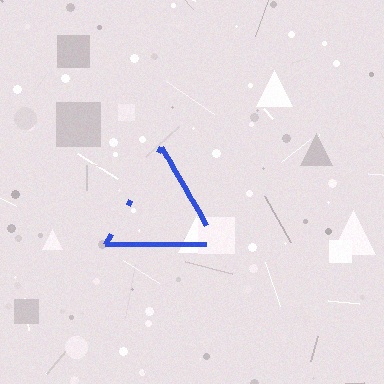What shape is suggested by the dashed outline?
The dashed outline suggests a triangle.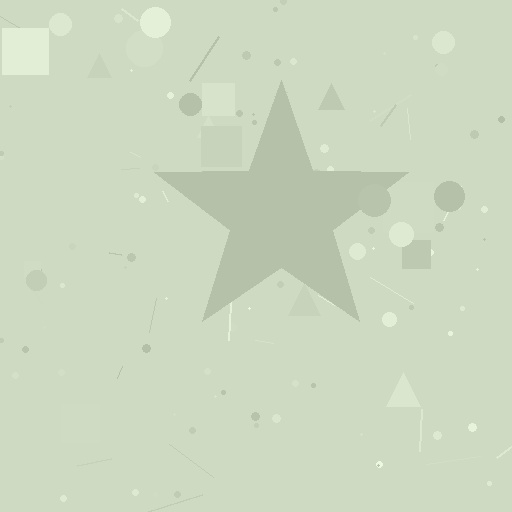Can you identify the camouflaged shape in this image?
The camouflaged shape is a star.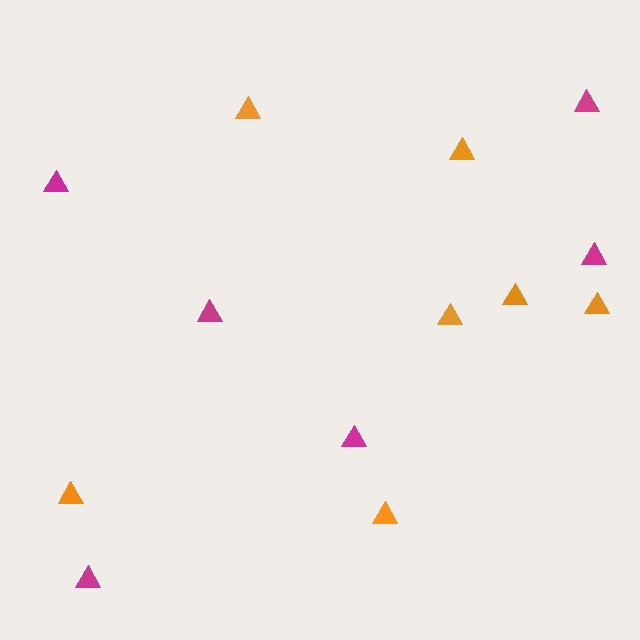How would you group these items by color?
There are 2 groups: one group of orange triangles (7) and one group of magenta triangles (6).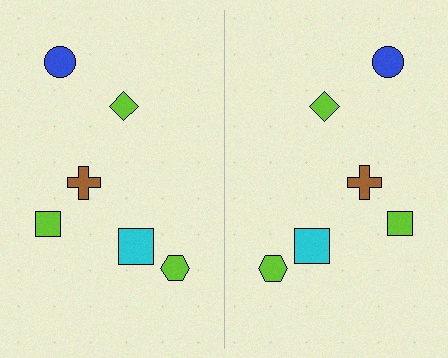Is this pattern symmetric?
Yes, this pattern has bilateral (reflection) symmetry.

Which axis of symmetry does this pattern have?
The pattern has a vertical axis of symmetry running through the center of the image.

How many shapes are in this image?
There are 12 shapes in this image.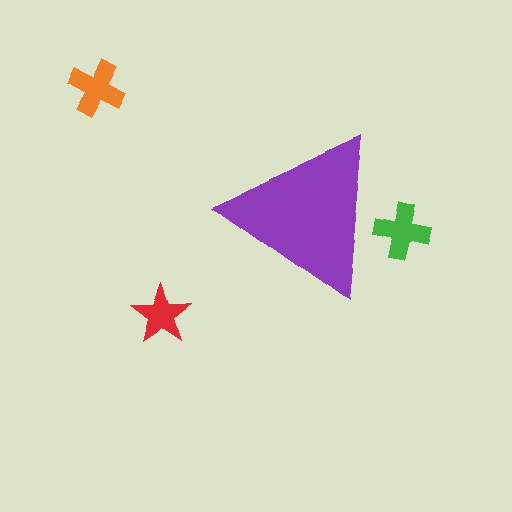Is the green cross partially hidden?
Yes, the green cross is partially hidden behind the purple triangle.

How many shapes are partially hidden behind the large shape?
1 shape is partially hidden.